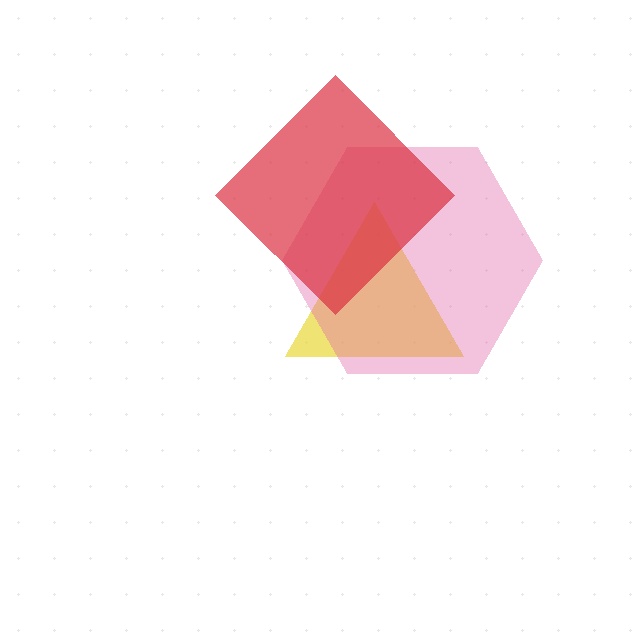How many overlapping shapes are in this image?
There are 3 overlapping shapes in the image.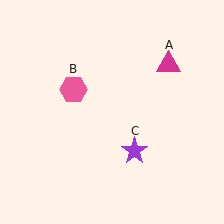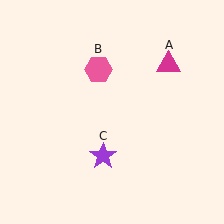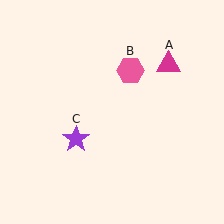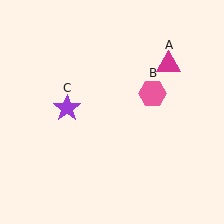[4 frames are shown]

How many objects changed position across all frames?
2 objects changed position: pink hexagon (object B), purple star (object C).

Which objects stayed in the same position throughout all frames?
Magenta triangle (object A) remained stationary.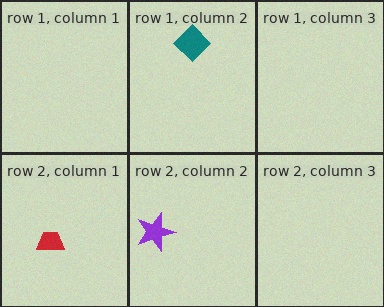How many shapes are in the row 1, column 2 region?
1.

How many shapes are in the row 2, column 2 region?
1.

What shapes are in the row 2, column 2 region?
The purple star.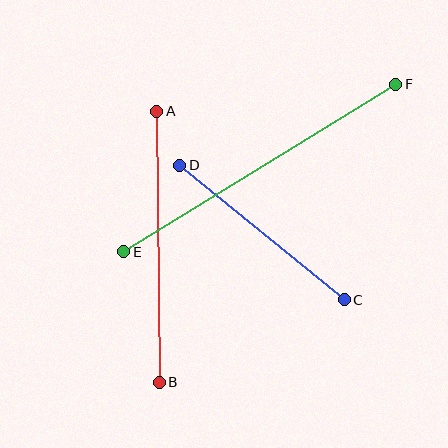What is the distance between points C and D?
The distance is approximately 212 pixels.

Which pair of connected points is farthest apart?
Points E and F are farthest apart.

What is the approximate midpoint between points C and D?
The midpoint is at approximately (262, 233) pixels.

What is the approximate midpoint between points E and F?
The midpoint is at approximately (260, 168) pixels.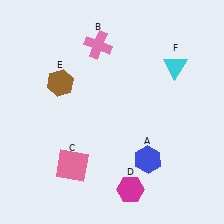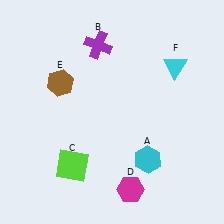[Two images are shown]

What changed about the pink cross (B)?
In Image 1, B is pink. In Image 2, it changed to purple.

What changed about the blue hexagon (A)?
In Image 1, A is blue. In Image 2, it changed to cyan.